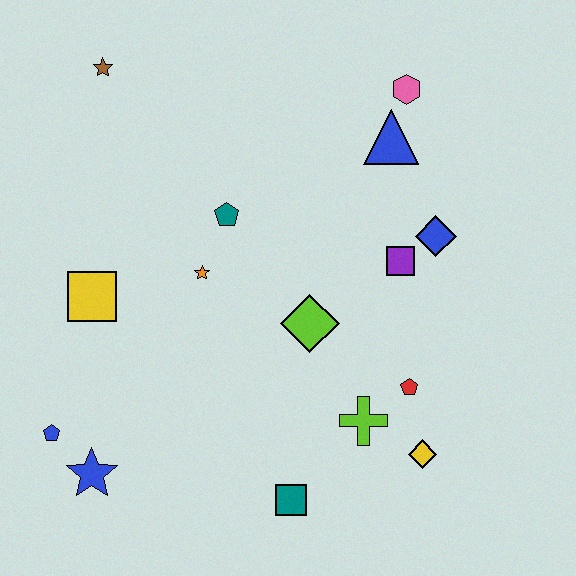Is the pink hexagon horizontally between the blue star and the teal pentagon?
No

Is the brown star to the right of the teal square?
No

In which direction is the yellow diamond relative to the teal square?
The yellow diamond is to the right of the teal square.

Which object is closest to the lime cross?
The red pentagon is closest to the lime cross.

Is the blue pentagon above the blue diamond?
No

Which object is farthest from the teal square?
The brown star is farthest from the teal square.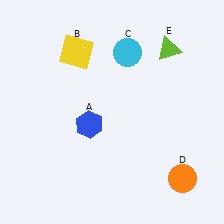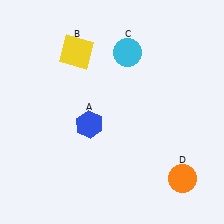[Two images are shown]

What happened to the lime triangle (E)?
The lime triangle (E) was removed in Image 2. It was in the top-right area of Image 1.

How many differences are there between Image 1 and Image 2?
There is 1 difference between the two images.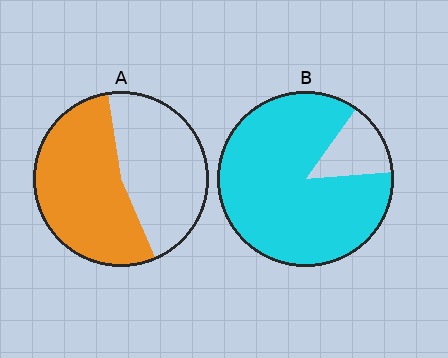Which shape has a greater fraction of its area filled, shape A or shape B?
Shape B.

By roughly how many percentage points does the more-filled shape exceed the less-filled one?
By roughly 30 percentage points (B over A).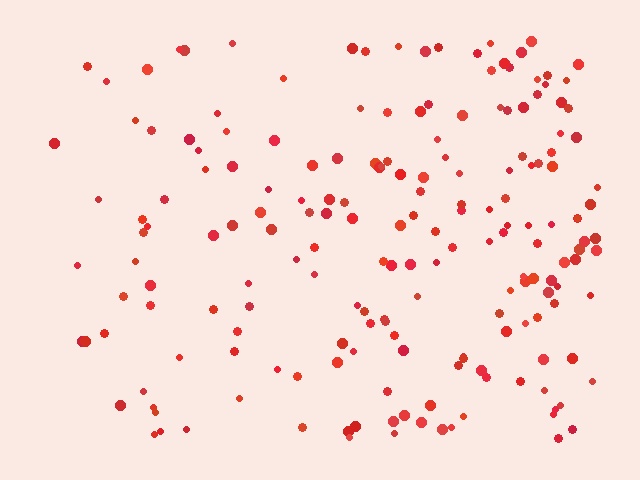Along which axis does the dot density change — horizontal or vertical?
Horizontal.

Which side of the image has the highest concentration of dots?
The right.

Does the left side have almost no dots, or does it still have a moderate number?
Still a moderate number, just noticeably fewer than the right.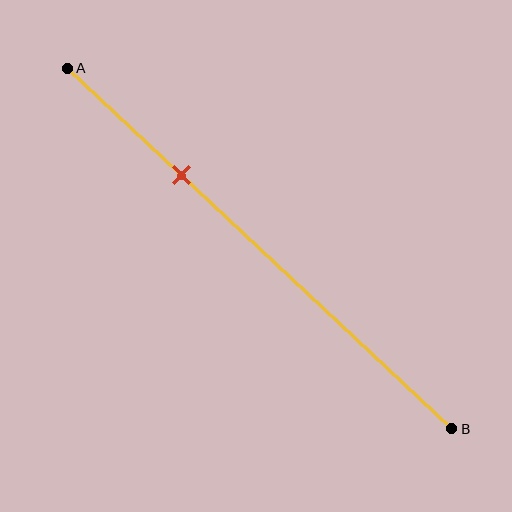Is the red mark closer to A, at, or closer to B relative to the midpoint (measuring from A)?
The red mark is closer to point A than the midpoint of segment AB.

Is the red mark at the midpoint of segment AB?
No, the mark is at about 30% from A, not at the 50% midpoint.